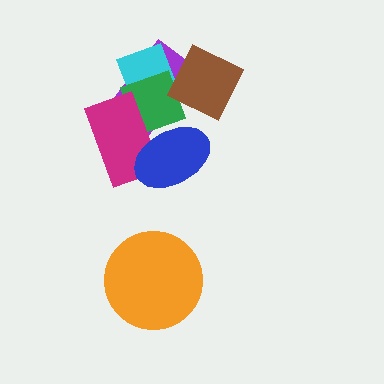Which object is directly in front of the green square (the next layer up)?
The magenta rectangle is directly in front of the green square.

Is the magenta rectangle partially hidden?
Yes, it is partially covered by another shape.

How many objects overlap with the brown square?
1 object overlaps with the brown square.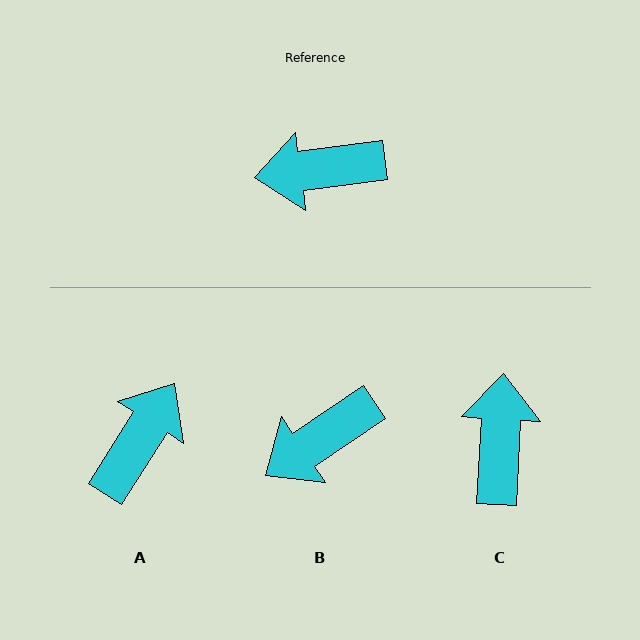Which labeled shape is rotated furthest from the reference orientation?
A, about 130 degrees away.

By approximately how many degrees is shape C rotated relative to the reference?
Approximately 101 degrees clockwise.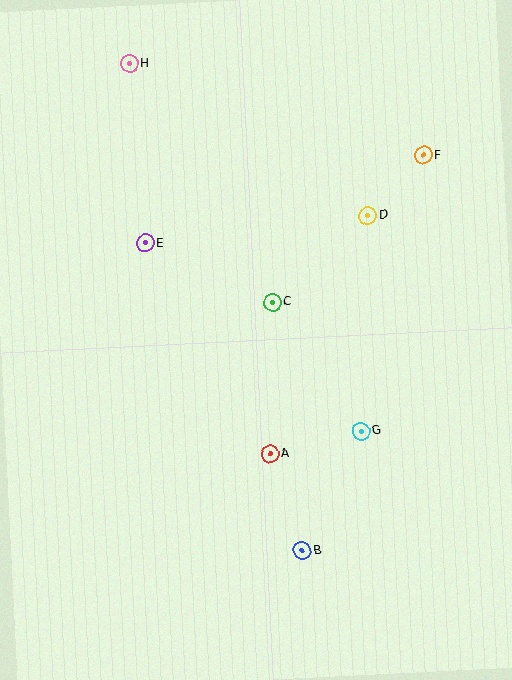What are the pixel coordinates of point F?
Point F is at (423, 155).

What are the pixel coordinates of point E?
Point E is at (145, 243).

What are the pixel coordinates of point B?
Point B is at (302, 551).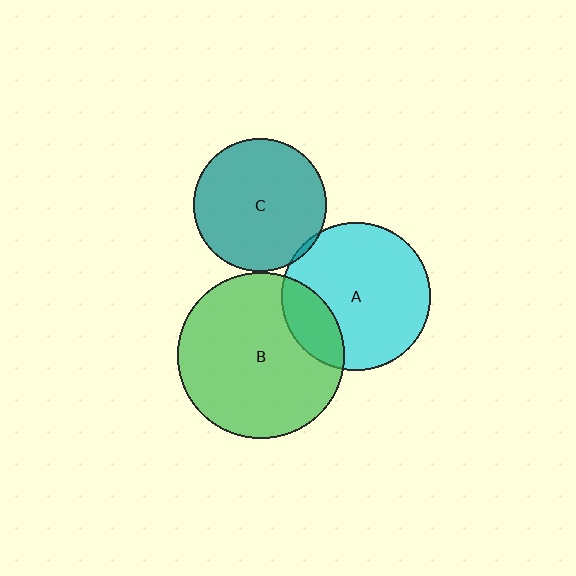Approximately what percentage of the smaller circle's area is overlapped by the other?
Approximately 5%.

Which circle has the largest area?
Circle B (green).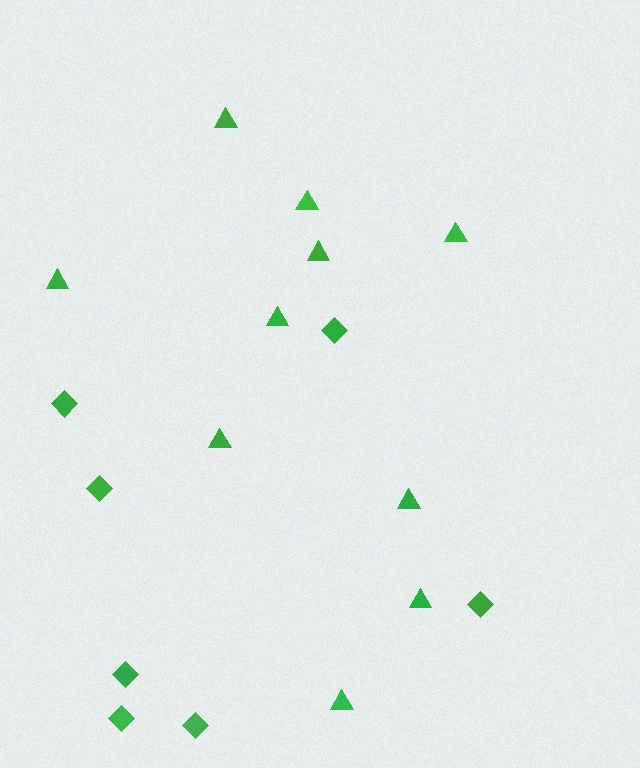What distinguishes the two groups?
There are 2 groups: one group of diamonds (7) and one group of triangles (10).